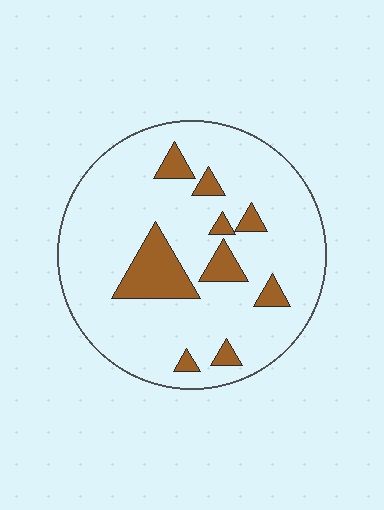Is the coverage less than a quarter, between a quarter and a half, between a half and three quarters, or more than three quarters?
Less than a quarter.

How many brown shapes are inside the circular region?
9.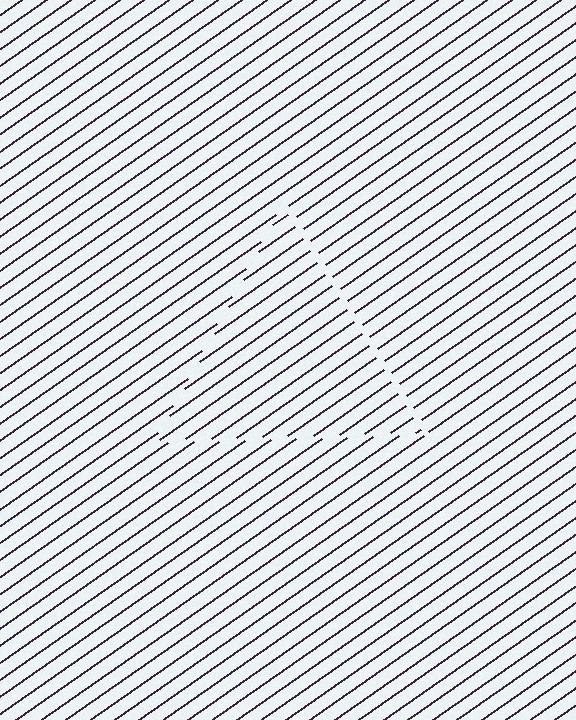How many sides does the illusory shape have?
3 sides — the line-ends trace a triangle.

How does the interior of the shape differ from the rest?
The interior of the shape contains the same grating, shifted by half a period — the contour is defined by the phase discontinuity where line-ends from the inner and outer gratings abut.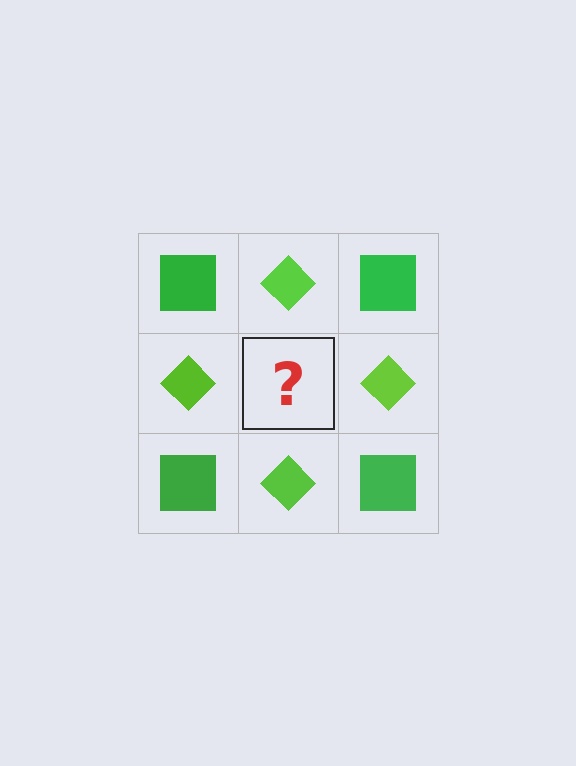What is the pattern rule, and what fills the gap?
The rule is that it alternates green square and lime diamond in a checkerboard pattern. The gap should be filled with a green square.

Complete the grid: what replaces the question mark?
The question mark should be replaced with a green square.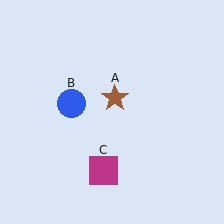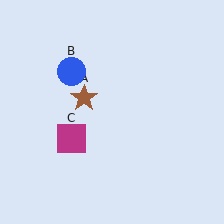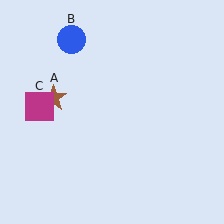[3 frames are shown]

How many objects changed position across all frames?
3 objects changed position: brown star (object A), blue circle (object B), magenta square (object C).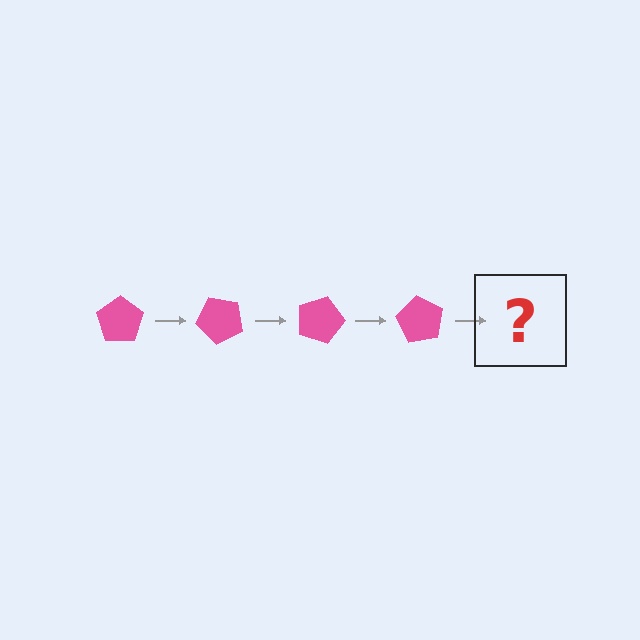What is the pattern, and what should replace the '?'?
The pattern is that the pentagon rotates 45 degrees each step. The '?' should be a pink pentagon rotated 180 degrees.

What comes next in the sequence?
The next element should be a pink pentagon rotated 180 degrees.